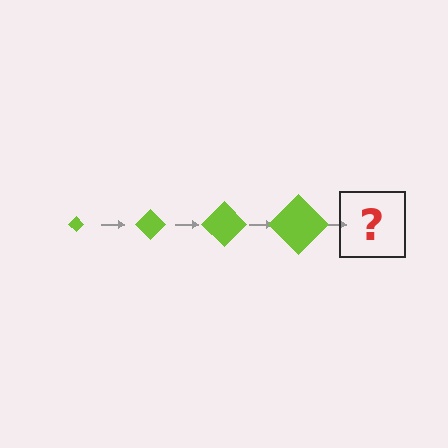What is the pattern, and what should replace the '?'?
The pattern is that the diamond gets progressively larger each step. The '?' should be a lime diamond, larger than the previous one.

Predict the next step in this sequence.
The next step is a lime diamond, larger than the previous one.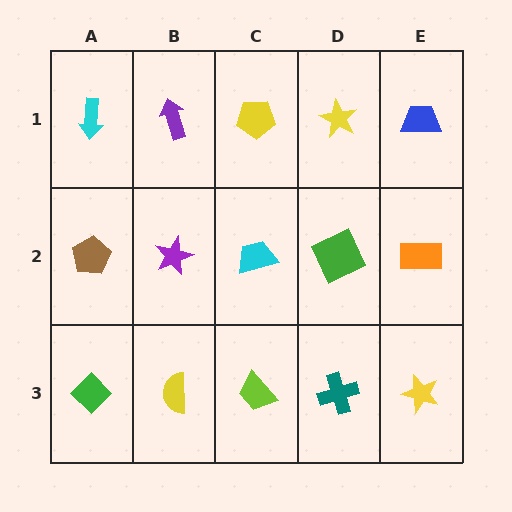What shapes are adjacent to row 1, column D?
A green square (row 2, column D), a yellow pentagon (row 1, column C), a blue trapezoid (row 1, column E).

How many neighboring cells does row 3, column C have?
3.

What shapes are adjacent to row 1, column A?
A brown pentagon (row 2, column A), a purple arrow (row 1, column B).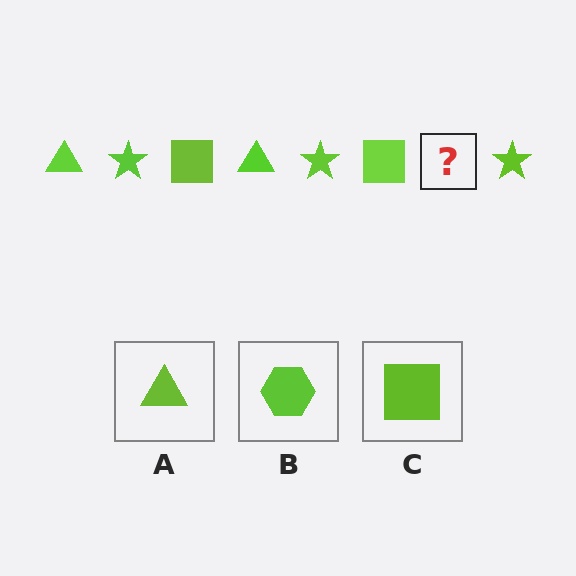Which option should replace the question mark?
Option A.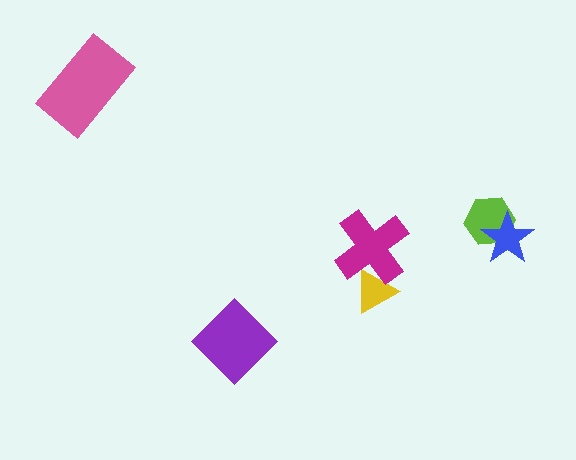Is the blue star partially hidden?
No, no other shape covers it.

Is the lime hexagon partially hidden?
Yes, it is partially covered by another shape.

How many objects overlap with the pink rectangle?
0 objects overlap with the pink rectangle.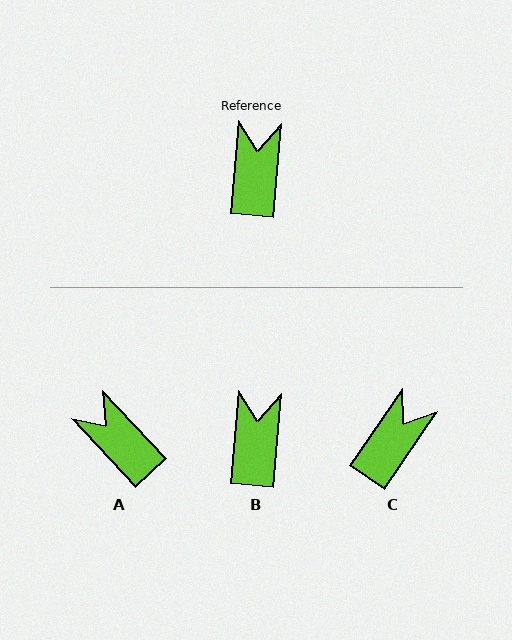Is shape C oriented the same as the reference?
No, it is off by about 29 degrees.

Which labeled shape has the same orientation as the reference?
B.